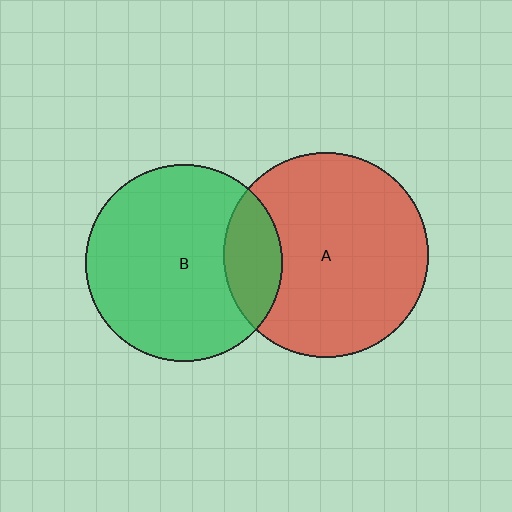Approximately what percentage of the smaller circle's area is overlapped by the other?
Approximately 20%.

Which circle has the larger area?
Circle A (red).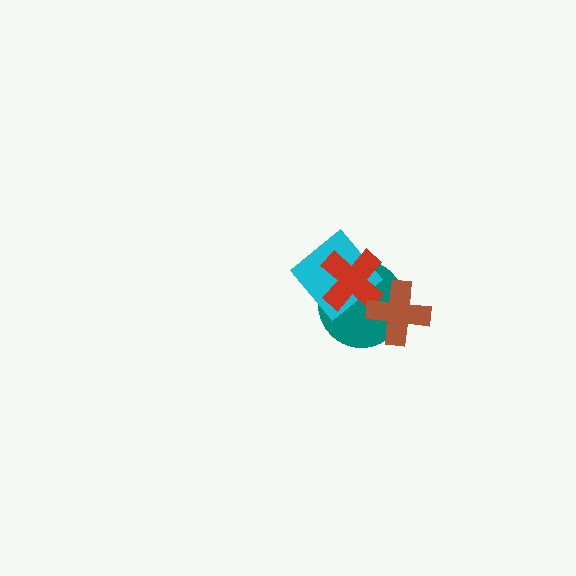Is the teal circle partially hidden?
Yes, it is partially covered by another shape.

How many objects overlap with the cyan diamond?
2 objects overlap with the cyan diamond.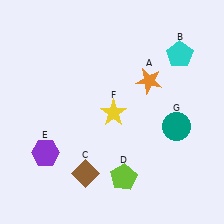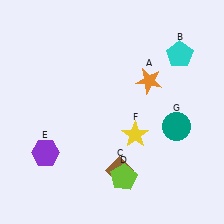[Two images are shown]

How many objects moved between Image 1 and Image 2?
2 objects moved between the two images.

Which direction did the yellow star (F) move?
The yellow star (F) moved down.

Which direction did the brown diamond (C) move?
The brown diamond (C) moved right.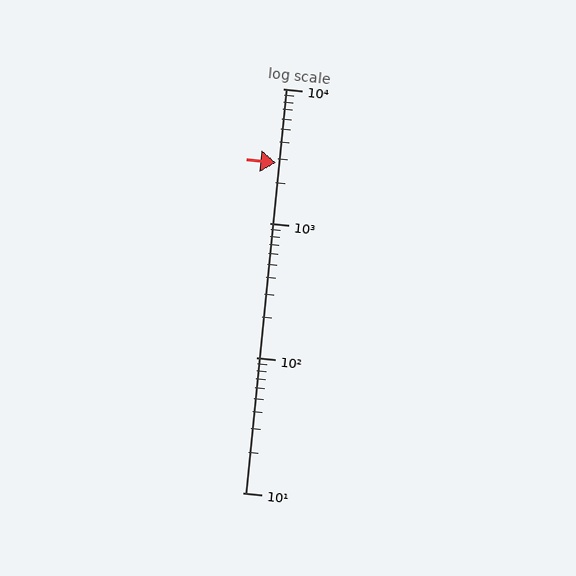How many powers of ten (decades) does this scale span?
The scale spans 3 decades, from 10 to 10000.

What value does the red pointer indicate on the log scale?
The pointer indicates approximately 2800.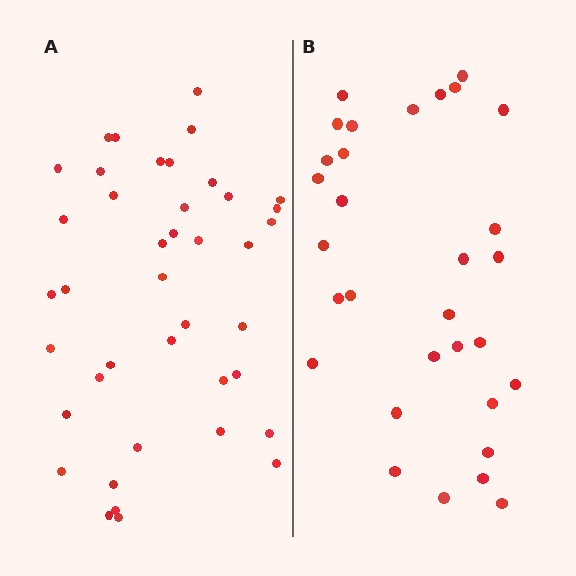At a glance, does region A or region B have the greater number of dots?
Region A (the left region) has more dots.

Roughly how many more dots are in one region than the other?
Region A has roughly 10 or so more dots than region B.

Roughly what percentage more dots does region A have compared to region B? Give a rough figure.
About 30% more.